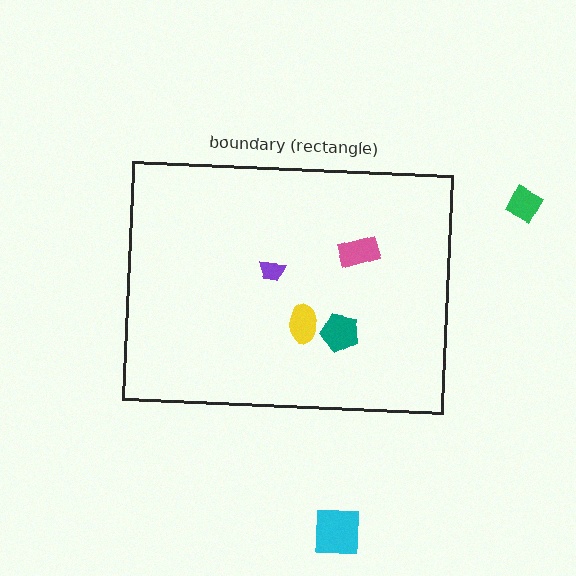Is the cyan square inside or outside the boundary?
Outside.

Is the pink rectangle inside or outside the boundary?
Inside.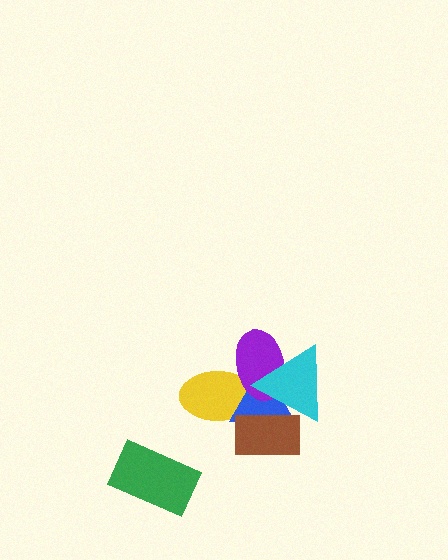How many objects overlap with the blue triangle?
4 objects overlap with the blue triangle.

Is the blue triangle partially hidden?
Yes, it is partially covered by another shape.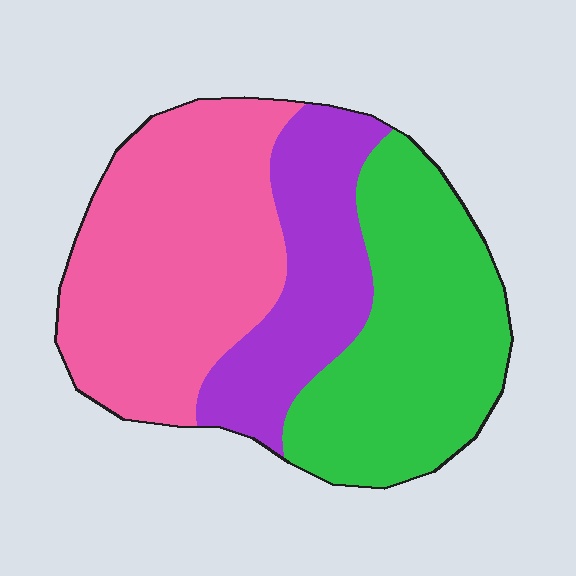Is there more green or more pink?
Pink.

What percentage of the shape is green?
Green covers around 35% of the shape.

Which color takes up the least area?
Purple, at roughly 25%.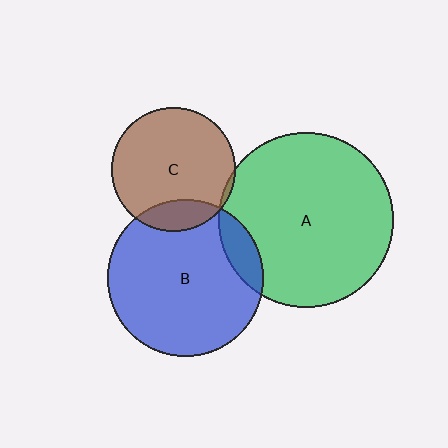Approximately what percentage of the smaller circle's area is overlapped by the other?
Approximately 10%.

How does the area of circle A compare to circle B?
Approximately 1.2 times.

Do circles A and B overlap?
Yes.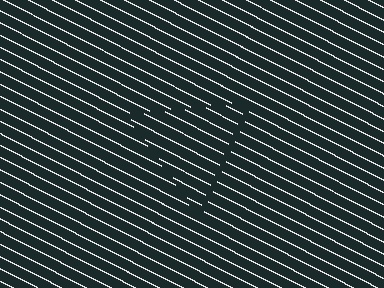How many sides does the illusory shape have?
3 sides — the line-ends trace a triangle.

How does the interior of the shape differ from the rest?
The interior of the shape contains the same grating, shifted by half a period — the contour is defined by the phase discontinuity where line-ends from the inner and outer gratings abut.